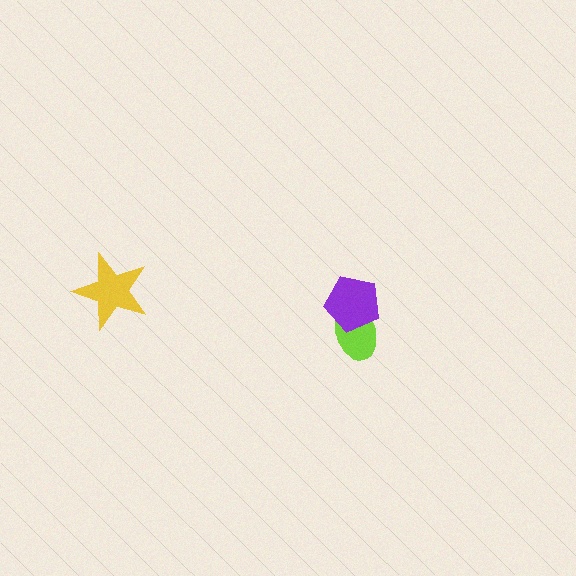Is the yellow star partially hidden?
No, no other shape covers it.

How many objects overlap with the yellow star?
0 objects overlap with the yellow star.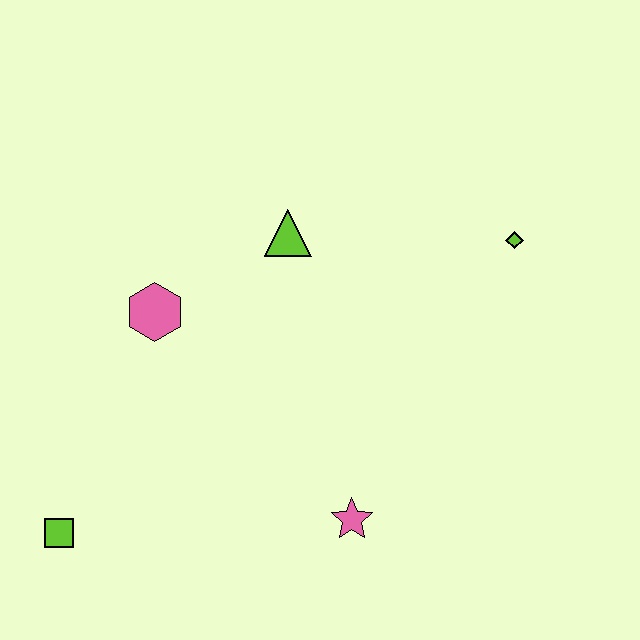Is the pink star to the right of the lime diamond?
No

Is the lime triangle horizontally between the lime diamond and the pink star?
No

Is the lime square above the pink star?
No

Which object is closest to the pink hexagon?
The lime triangle is closest to the pink hexagon.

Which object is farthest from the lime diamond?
The lime square is farthest from the lime diamond.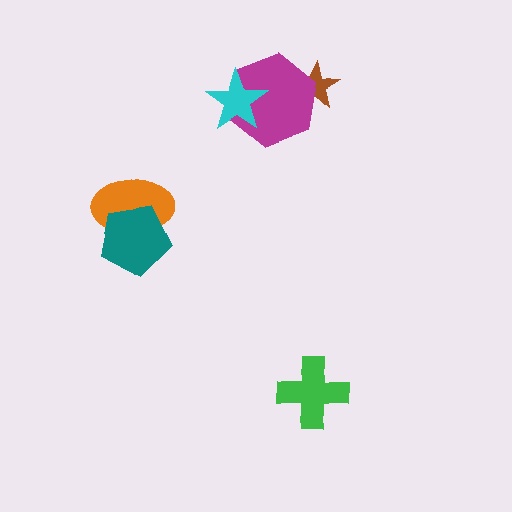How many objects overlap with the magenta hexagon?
2 objects overlap with the magenta hexagon.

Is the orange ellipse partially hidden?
Yes, it is partially covered by another shape.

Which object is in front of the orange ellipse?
The teal pentagon is in front of the orange ellipse.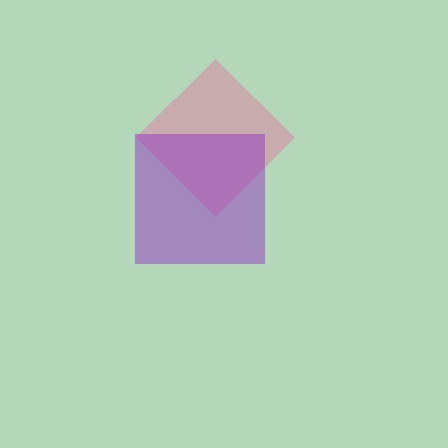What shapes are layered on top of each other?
The layered shapes are: a pink diamond, a purple square.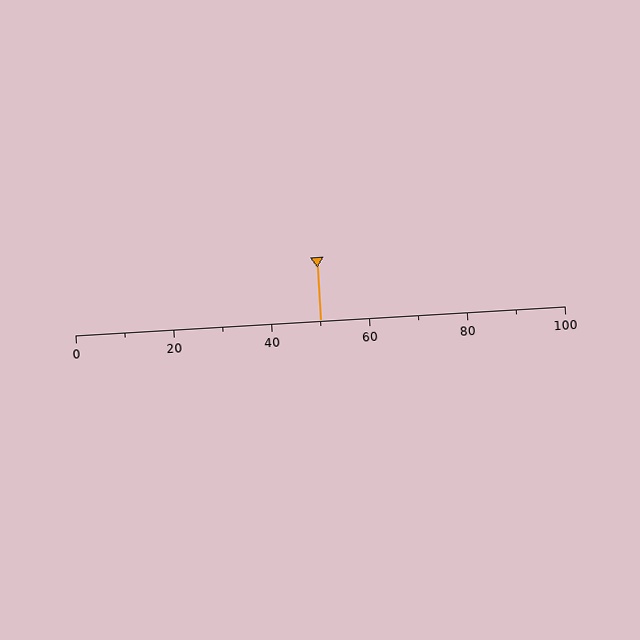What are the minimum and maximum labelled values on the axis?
The axis runs from 0 to 100.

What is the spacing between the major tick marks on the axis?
The major ticks are spaced 20 apart.